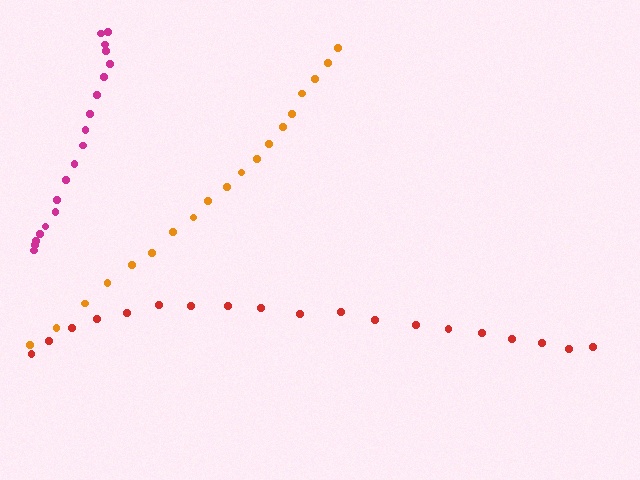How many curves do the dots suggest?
There are 3 distinct paths.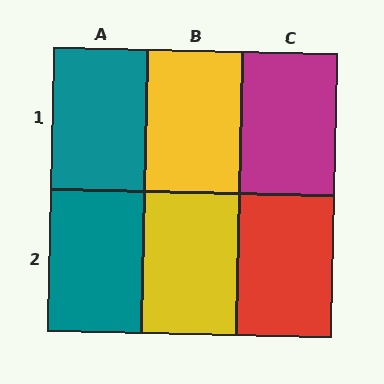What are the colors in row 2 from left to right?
Teal, yellow, red.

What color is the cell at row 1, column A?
Teal.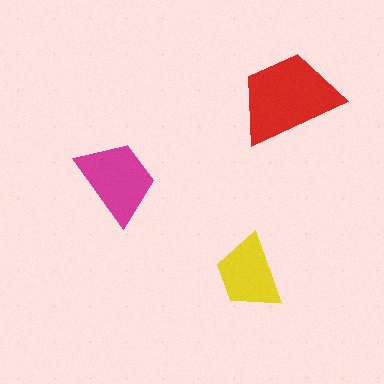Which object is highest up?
The red trapezoid is topmost.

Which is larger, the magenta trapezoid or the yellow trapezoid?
The magenta one.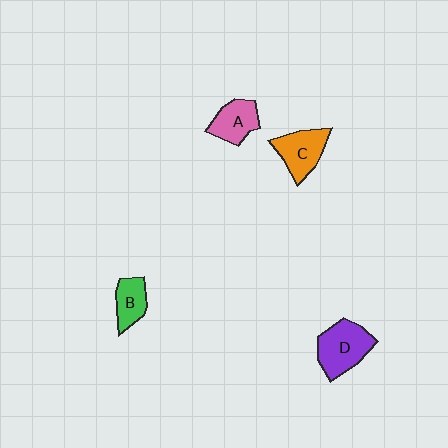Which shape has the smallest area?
Shape B (green).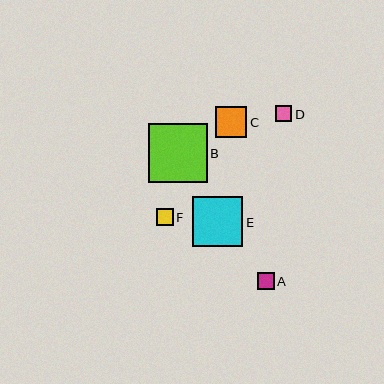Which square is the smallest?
Square D is the smallest with a size of approximately 16 pixels.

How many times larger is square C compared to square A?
Square C is approximately 1.9 times the size of square A.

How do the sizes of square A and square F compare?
Square A and square F are approximately the same size.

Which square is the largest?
Square B is the largest with a size of approximately 59 pixels.